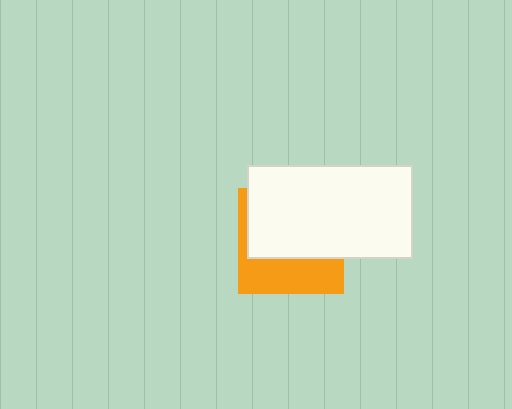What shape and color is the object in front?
The object in front is a white rectangle.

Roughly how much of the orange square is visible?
A small part of it is visible (roughly 38%).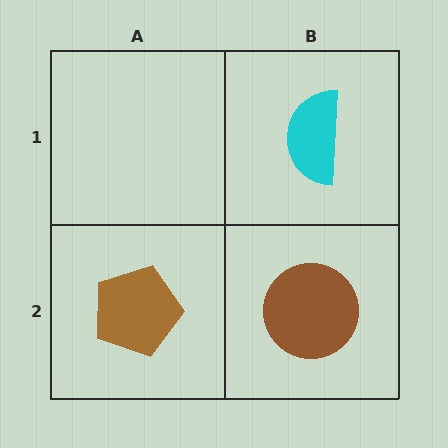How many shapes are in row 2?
2 shapes.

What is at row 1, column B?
A cyan semicircle.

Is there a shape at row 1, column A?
No, that cell is empty.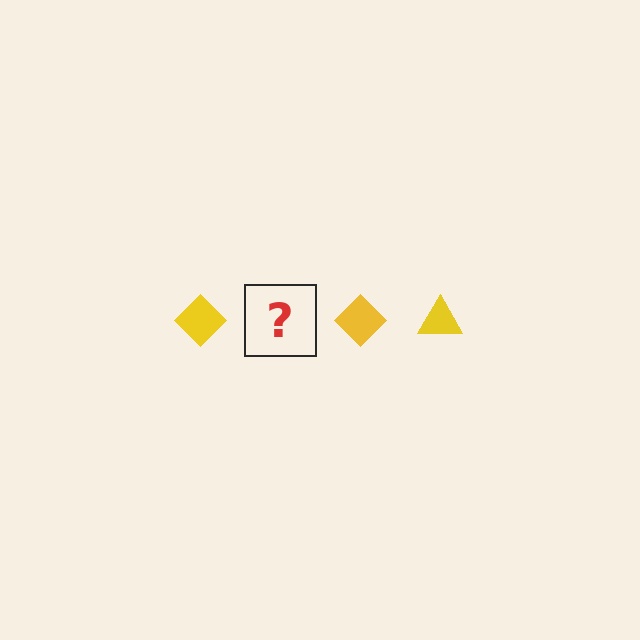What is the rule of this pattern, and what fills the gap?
The rule is that the pattern cycles through diamond, triangle shapes in yellow. The gap should be filled with a yellow triangle.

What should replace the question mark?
The question mark should be replaced with a yellow triangle.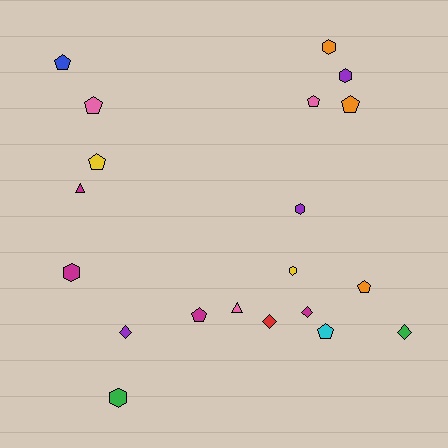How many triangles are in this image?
There are 2 triangles.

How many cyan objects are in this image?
There is 1 cyan object.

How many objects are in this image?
There are 20 objects.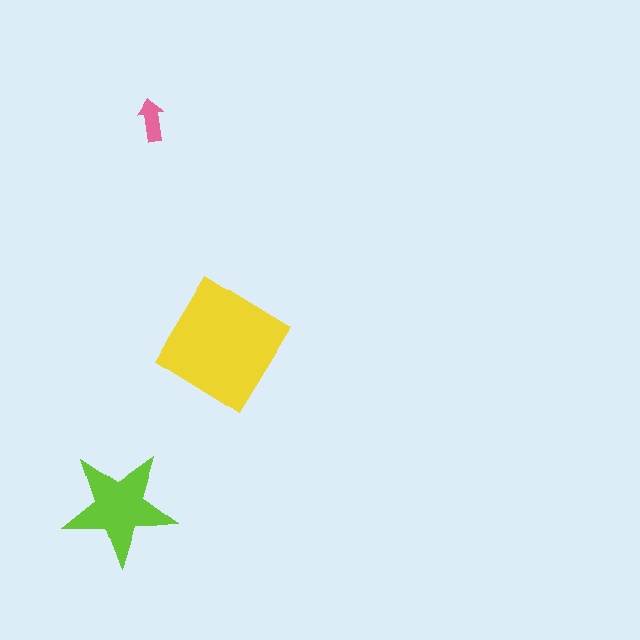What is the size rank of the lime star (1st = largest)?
2nd.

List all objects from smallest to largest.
The pink arrow, the lime star, the yellow diamond.